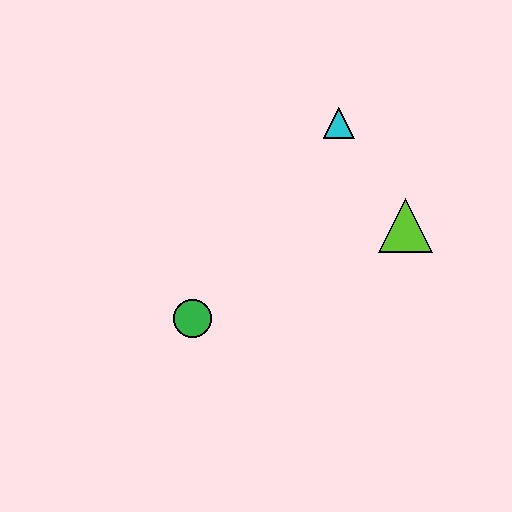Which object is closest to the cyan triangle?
The lime triangle is closest to the cyan triangle.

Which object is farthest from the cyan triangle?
The green circle is farthest from the cyan triangle.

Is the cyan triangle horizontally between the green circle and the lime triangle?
Yes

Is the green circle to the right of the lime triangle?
No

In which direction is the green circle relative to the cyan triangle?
The green circle is below the cyan triangle.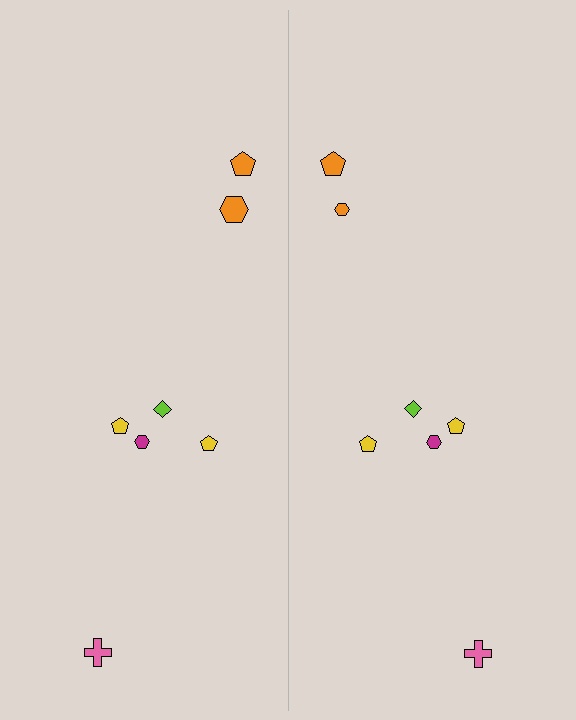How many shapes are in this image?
There are 14 shapes in this image.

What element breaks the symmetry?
The orange hexagon on the right side has a different size than its mirror counterpart.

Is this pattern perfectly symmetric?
No, the pattern is not perfectly symmetric. The orange hexagon on the right side has a different size than its mirror counterpart.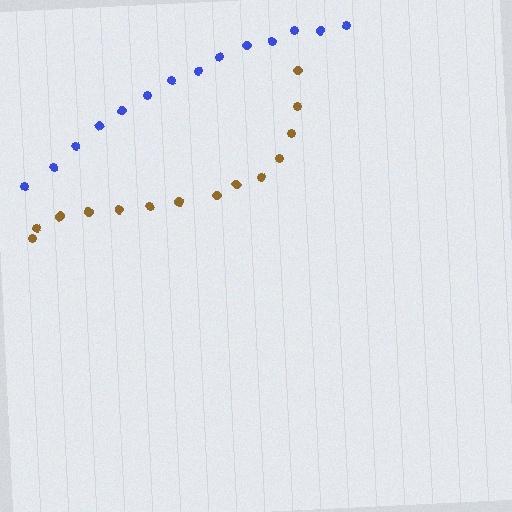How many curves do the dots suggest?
There are 2 distinct paths.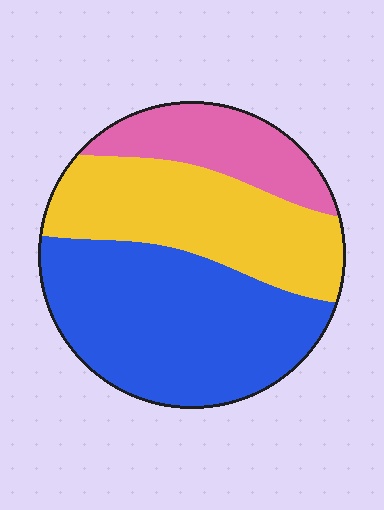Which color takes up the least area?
Pink, at roughly 20%.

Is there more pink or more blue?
Blue.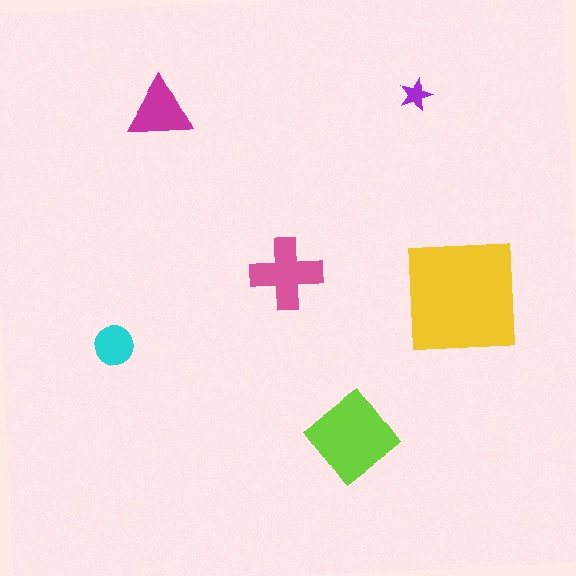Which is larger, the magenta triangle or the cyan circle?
The magenta triangle.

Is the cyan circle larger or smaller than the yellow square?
Smaller.